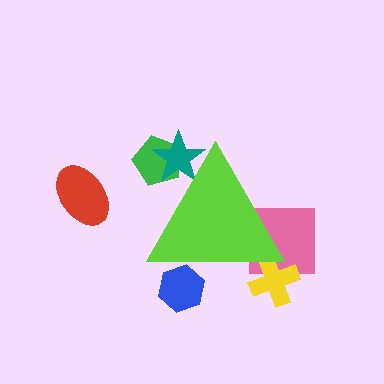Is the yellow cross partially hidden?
Yes, the yellow cross is partially hidden behind the lime triangle.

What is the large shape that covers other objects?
A lime triangle.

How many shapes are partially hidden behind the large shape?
5 shapes are partially hidden.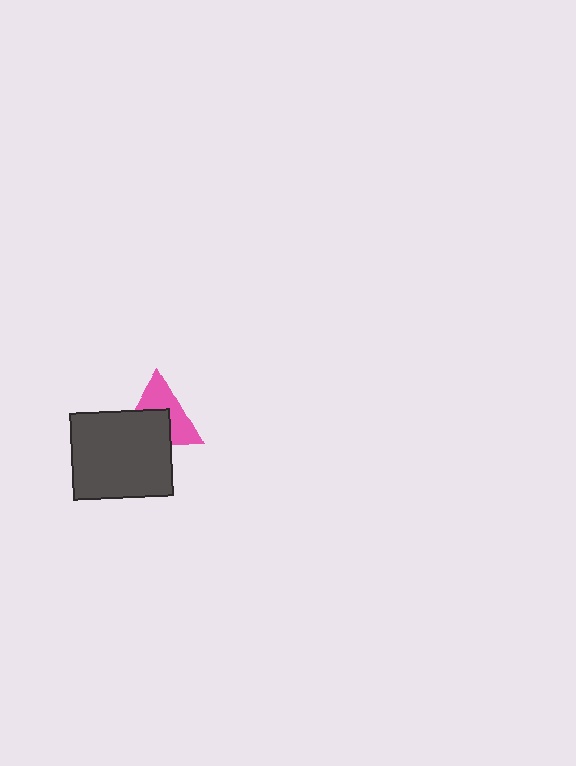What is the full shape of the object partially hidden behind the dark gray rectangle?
The partially hidden object is a pink triangle.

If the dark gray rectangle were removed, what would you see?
You would see the complete pink triangle.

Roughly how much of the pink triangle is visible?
About half of it is visible (roughly 52%).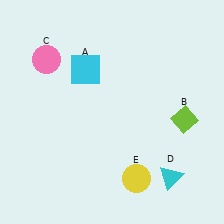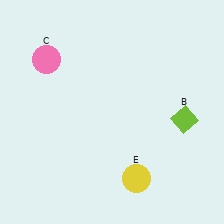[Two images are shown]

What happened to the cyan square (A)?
The cyan square (A) was removed in Image 2. It was in the top-left area of Image 1.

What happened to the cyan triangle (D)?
The cyan triangle (D) was removed in Image 2. It was in the bottom-right area of Image 1.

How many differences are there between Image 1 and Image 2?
There are 2 differences between the two images.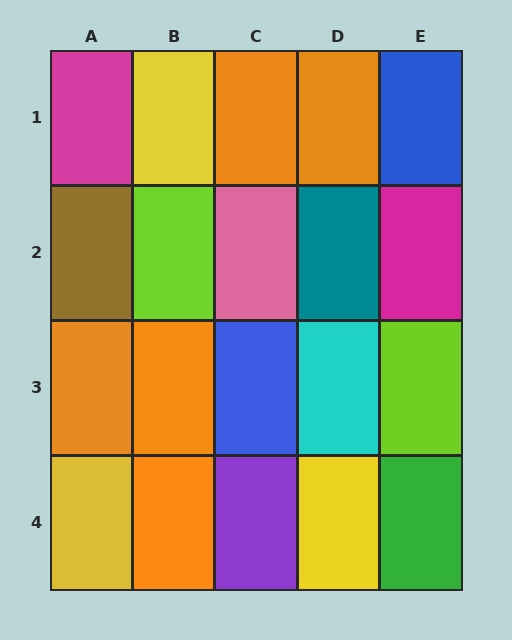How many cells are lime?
2 cells are lime.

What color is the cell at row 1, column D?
Orange.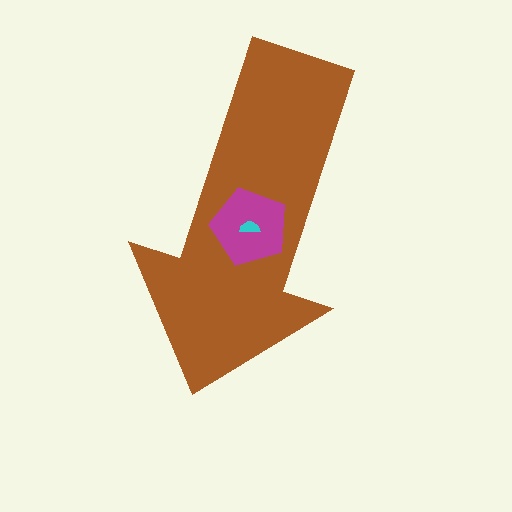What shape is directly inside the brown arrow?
The magenta pentagon.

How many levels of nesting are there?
3.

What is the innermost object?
The cyan semicircle.